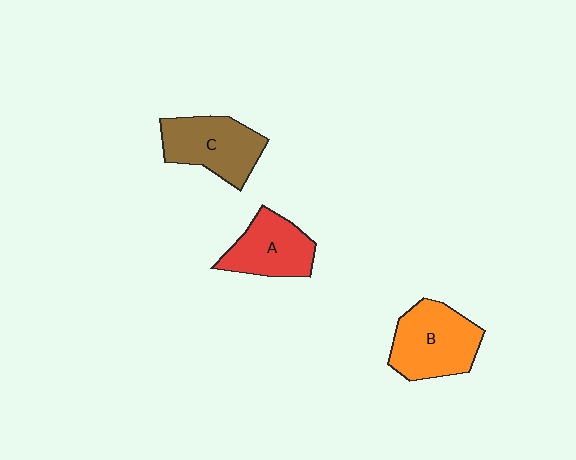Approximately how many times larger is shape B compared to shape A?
Approximately 1.3 times.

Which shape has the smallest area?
Shape A (red).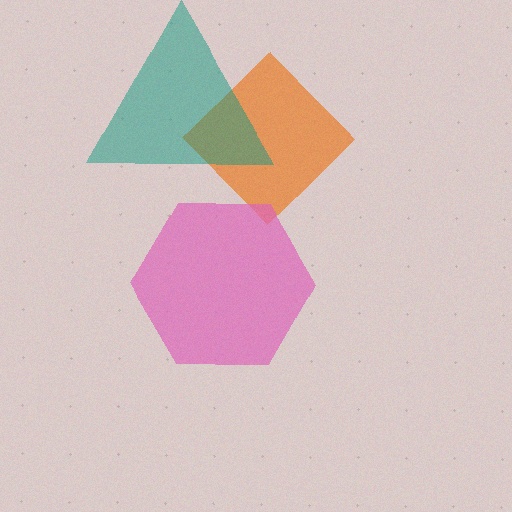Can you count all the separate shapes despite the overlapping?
Yes, there are 3 separate shapes.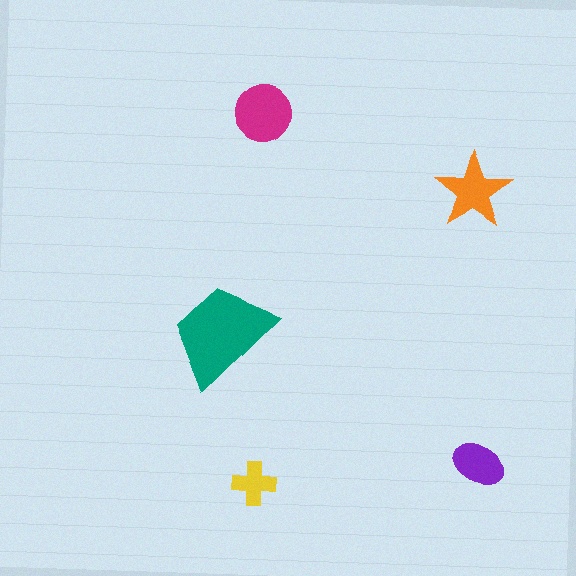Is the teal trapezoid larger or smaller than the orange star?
Larger.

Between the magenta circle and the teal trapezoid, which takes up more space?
The teal trapezoid.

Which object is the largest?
The teal trapezoid.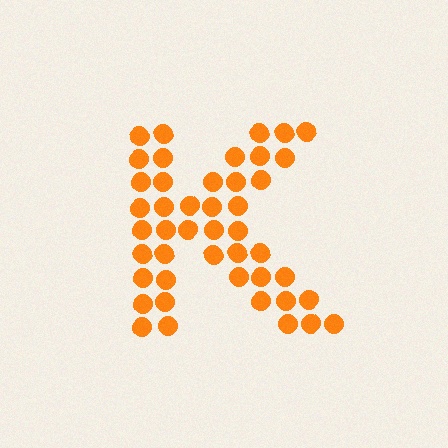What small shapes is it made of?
It is made of small circles.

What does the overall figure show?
The overall figure shows the letter K.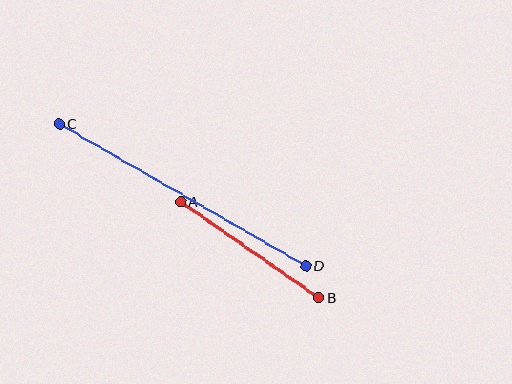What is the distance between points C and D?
The distance is approximately 285 pixels.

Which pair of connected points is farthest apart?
Points C and D are farthest apart.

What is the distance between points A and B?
The distance is approximately 168 pixels.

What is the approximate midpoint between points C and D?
The midpoint is at approximately (183, 195) pixels.